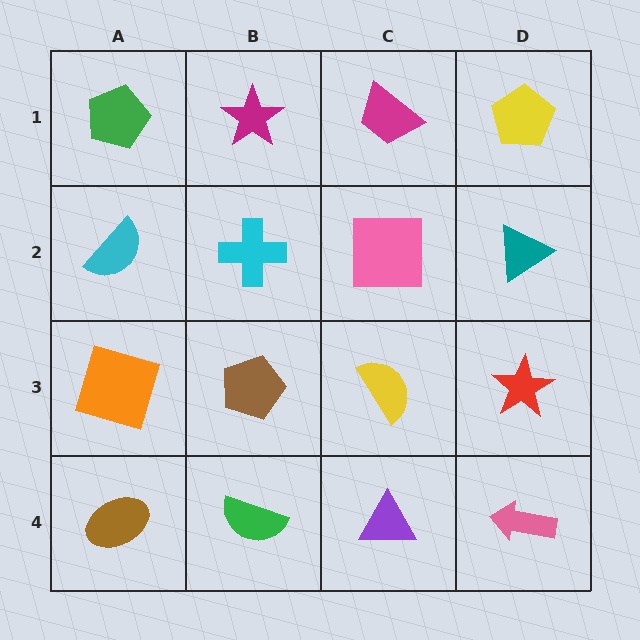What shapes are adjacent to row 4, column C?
A yellow semicircle (row 3, column C), a green semicircle (row 4, column B), a pink arrow (row 4, column D).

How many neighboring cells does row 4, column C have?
3.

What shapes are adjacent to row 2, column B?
A magenta star (row 1, column B), a brown pentagon (row 3, column B), a cyan semicircle (row 2, column A), a pink square (row 2, column C).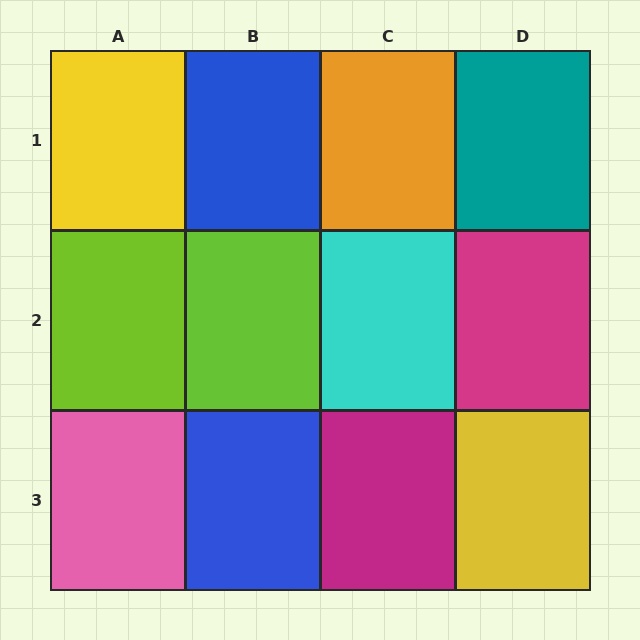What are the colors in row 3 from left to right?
Pink, blue, magenta, yellow.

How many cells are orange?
1 cell is orange.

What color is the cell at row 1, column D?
Teal.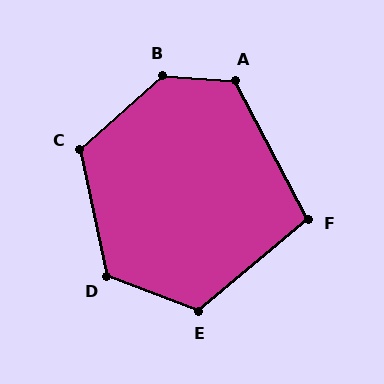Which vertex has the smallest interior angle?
F, at approximately 102 degrees.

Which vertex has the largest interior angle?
B, at approximately 135 degrees.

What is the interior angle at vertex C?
Approximately 120 degrees (obtuse).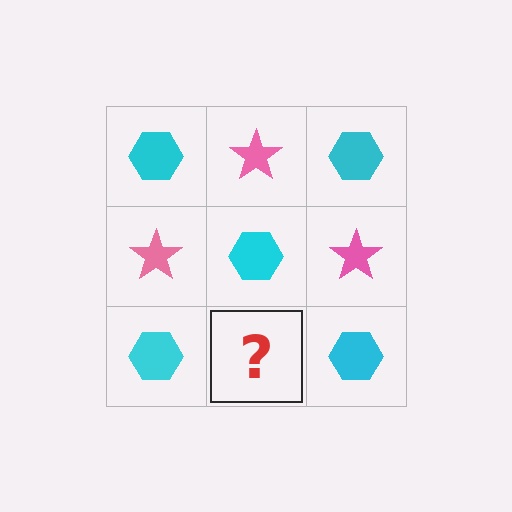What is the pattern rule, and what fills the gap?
The rule is that it alternates cyan hexagon and pink star in a checkerboard pattern. The gap should be filled with a pink star.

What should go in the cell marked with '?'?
The missing cell should contain a pink star.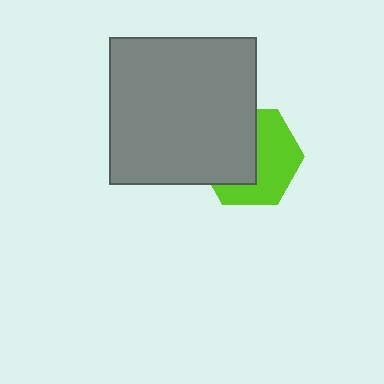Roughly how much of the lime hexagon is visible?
About half of it is visible (roughly 51%).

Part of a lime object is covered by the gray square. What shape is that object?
It is a hexagon.